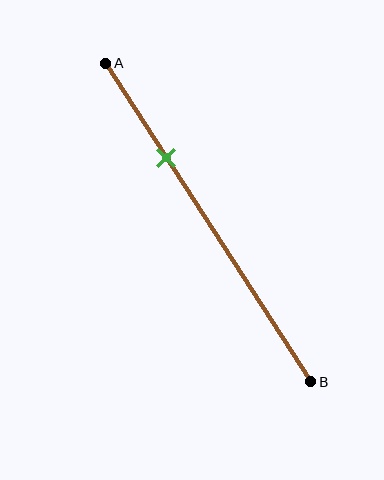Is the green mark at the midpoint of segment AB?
No, the mark is at about 30% from A, not at the 50% midpoint.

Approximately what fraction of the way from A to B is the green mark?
The green mark is approximately 30% of the way from A to B.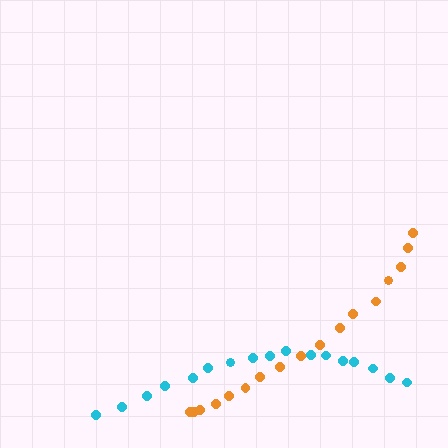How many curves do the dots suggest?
There are 2 distinct paths.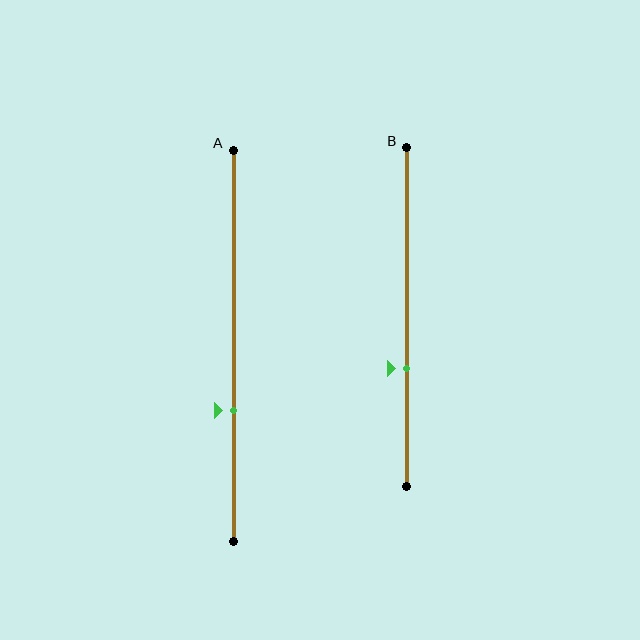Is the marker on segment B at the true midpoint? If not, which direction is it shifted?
No, the marker on segment B is shifted downward by about 15% of the segment length.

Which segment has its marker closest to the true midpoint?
Segment B has its marker closest to the true midpoint.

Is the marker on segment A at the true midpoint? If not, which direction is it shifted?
No, the marker on segment A is shifted downward by about 17% of the segment length.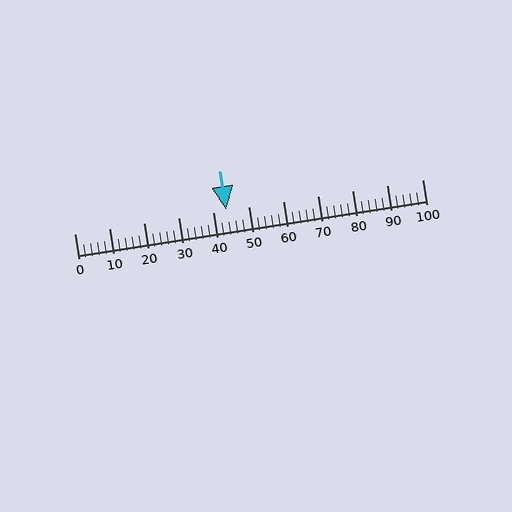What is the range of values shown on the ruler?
The ruler shows values from 0 to 100.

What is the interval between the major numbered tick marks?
The major tick marks are spaced 10 units apart.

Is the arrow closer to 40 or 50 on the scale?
The arrow is closer to 40.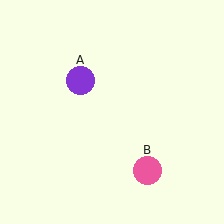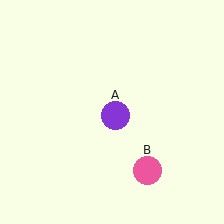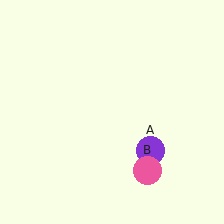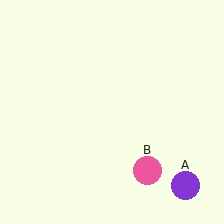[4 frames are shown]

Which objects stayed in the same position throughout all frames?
Pink circle (object B) remained stationary.